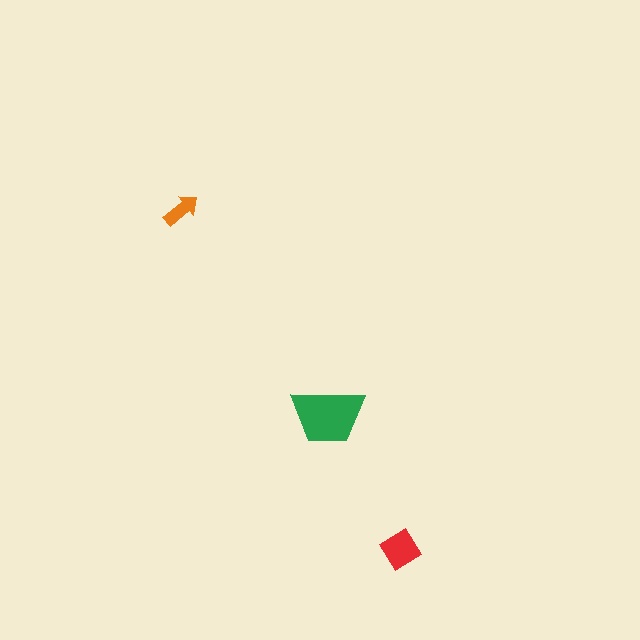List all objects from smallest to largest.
The orange arrow, the red diamond, the green trapezoid.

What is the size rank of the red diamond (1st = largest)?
2nd.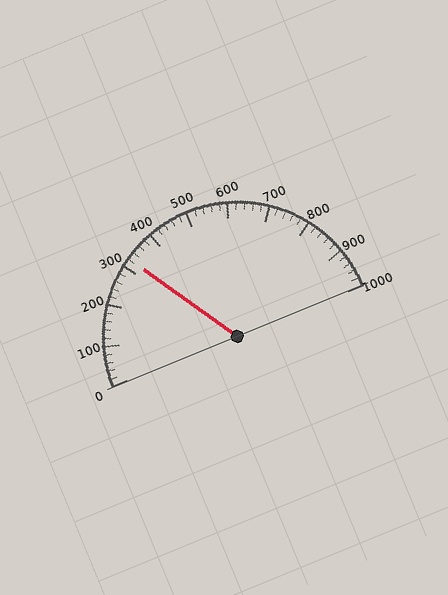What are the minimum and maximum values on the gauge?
The gauge ranges from 0 to 1000.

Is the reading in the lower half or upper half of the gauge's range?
The reading is in the lower half of the range (0 to 1000).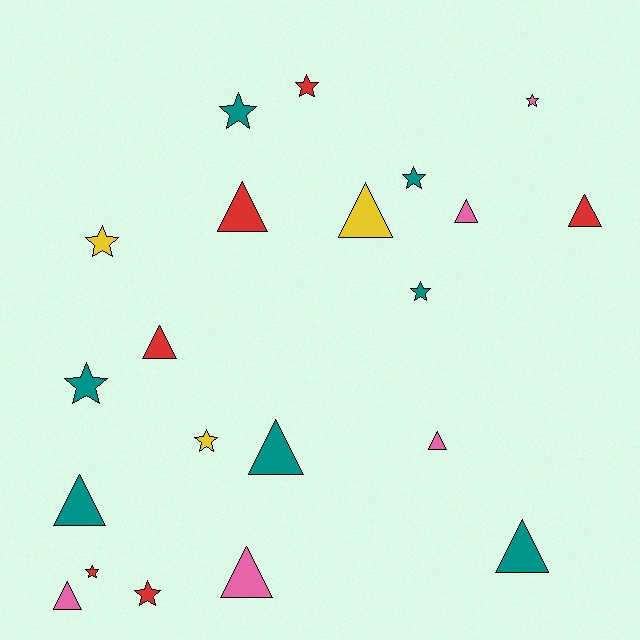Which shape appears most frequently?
Triangle, with 11 objects.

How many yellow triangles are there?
There is 1 yellow triangle.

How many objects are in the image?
There are 21 objects.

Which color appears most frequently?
Teal, with 7 objects.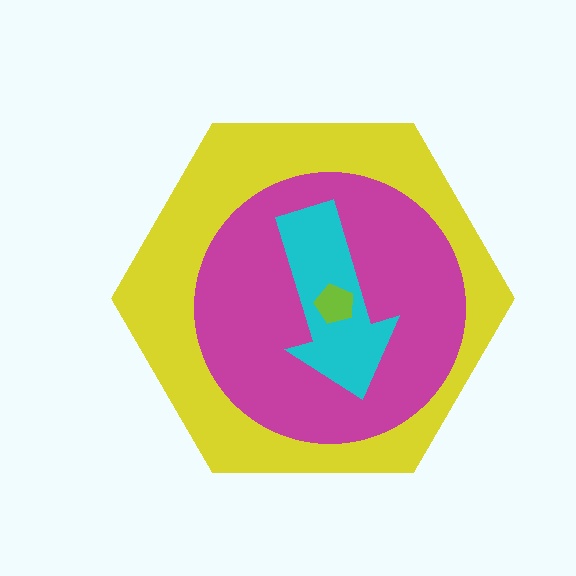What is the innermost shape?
The lime pentagon.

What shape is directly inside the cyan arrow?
The lime pentagon.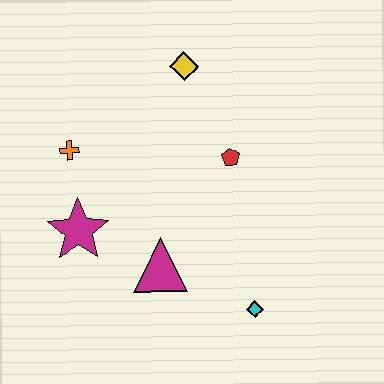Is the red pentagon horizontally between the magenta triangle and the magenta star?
No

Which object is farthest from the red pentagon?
The magenta star is farthest from the red pentagon.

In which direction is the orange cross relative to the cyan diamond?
The orange cross is to the left of the cyan diamond.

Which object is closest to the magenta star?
The orange cross is closest to the magenta star.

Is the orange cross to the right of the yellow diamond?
No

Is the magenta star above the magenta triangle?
Yes